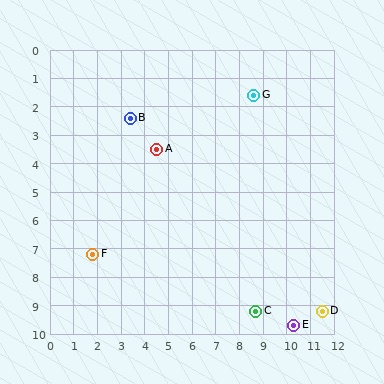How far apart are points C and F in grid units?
Points C and F are about 7.2 grid units apart.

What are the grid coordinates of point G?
Point G is at approximately (8.6, 1.6).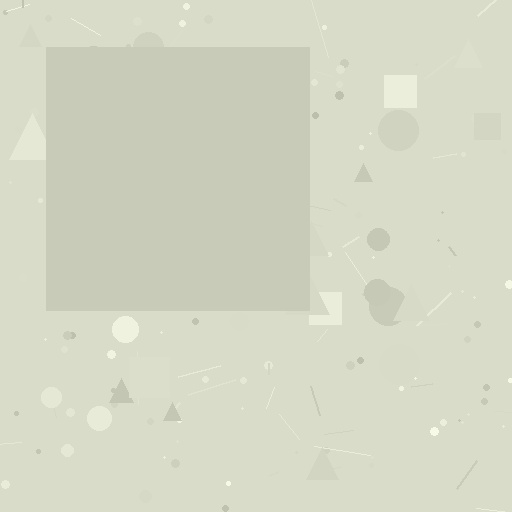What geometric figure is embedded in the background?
A square is embedded in the background.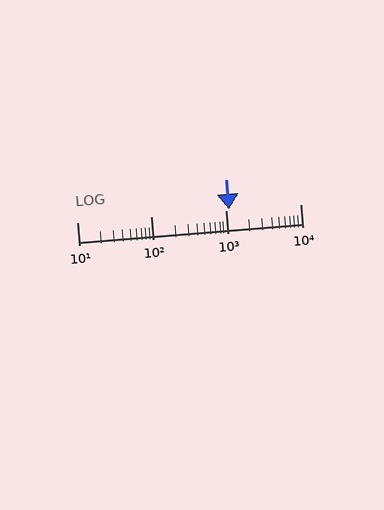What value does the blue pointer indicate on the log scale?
The pointer indicates approximately 1100.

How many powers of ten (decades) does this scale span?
The scale spans 3 decades, from 10 to 10000.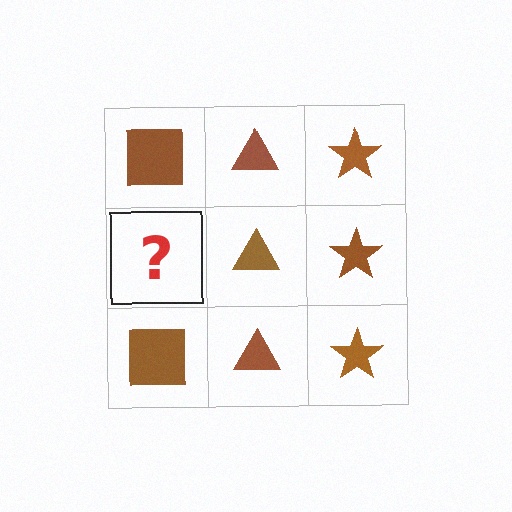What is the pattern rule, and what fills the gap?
The rule is that each column has a consistent shape. The gap should be filled with a brown square.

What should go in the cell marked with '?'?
The missing cell should contain a brown square.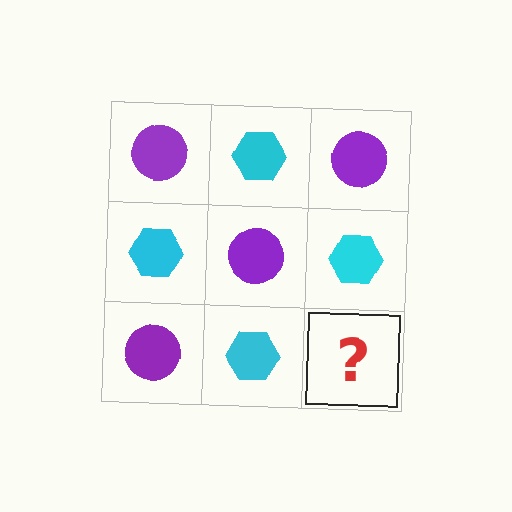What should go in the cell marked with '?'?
The missing cell should contain a purple circle.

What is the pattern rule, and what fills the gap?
The rule is that it alternates purple circle and cyan hexagon in a checkerboard pattern. The gap should be filled with a purple circle.